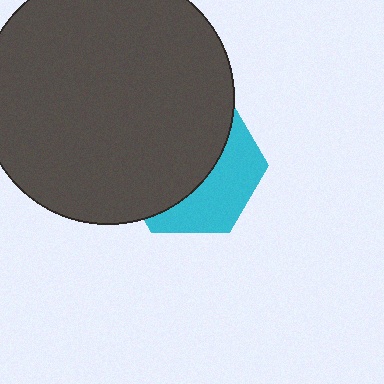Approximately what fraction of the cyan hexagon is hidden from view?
Roughly 62% of the cyan hexagon is hidden behind the dark gray circle.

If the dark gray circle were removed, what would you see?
You would see the complete cyan hexagon.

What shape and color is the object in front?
The object in front is a dark gray circle.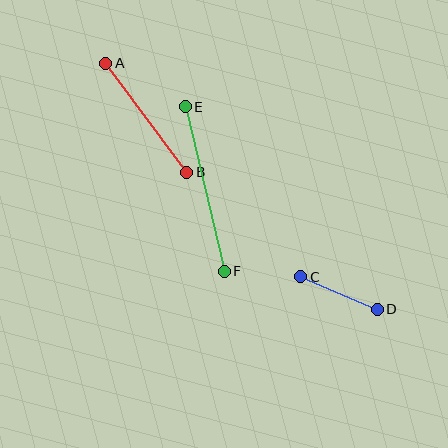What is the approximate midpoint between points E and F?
The midpoint is at approximately (205, 189) pixels.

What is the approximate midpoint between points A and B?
The midpoint is at approximately (146, 118) pixels.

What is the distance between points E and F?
The distance is approximately 169 pixels.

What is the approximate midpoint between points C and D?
The midpoint is at approximately (339, 293) pixels.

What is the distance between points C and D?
The distance is approximately 83 pixels.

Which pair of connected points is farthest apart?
Points E and F are farthest apart.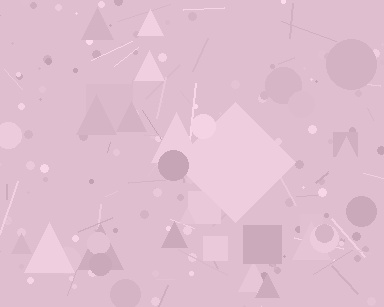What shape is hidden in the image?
A diamond is hidden in the image.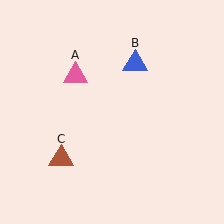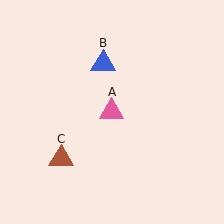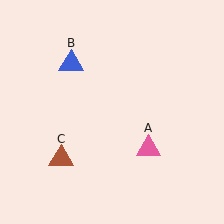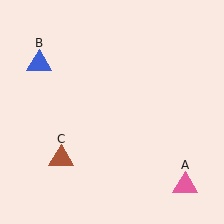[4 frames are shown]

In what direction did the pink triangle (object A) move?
The pink triangle (object A) moved down and to the right.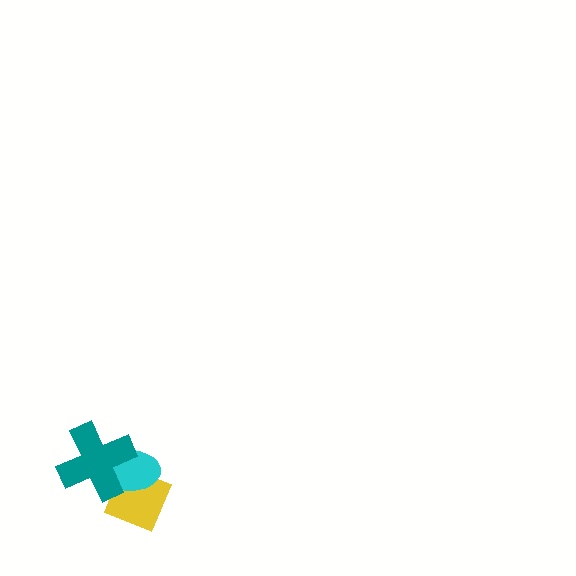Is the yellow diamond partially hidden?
Yes, it is partially covered by another shape.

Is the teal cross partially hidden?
No, no other shape covers it.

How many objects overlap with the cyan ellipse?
2 objects overlap with the cyan ellipse.